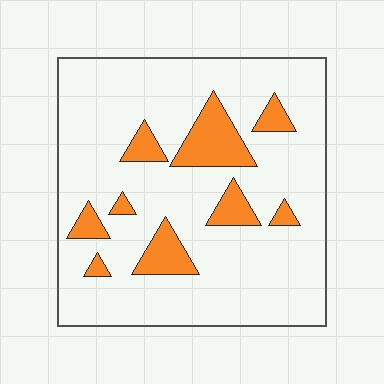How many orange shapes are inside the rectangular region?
9.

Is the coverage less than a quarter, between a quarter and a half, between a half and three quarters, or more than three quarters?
Less than a quarter.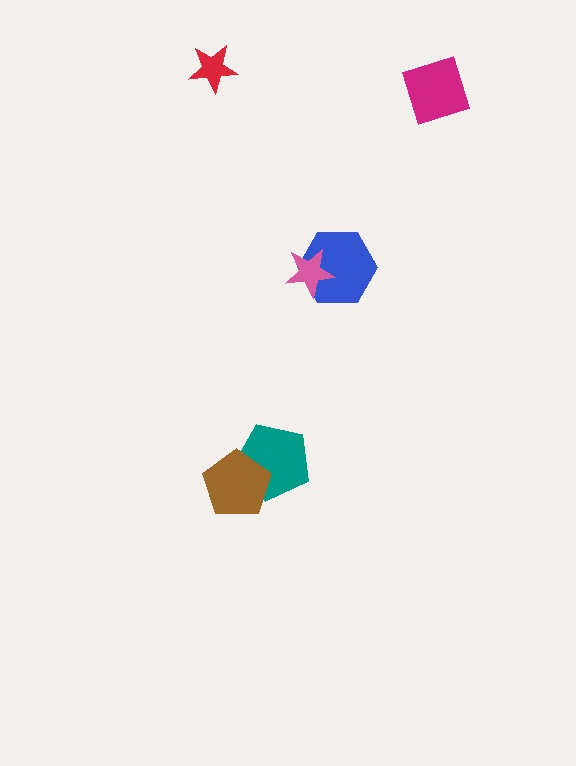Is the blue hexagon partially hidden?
Yes, it is partially covered by another shape.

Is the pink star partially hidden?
No, no other shape covers it.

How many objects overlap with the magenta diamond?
0 objects overlap with the magenta diamond.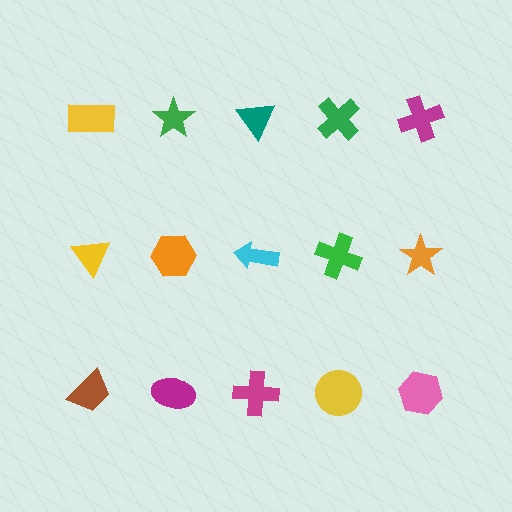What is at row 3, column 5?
A pink hexagon.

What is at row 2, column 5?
An orange star.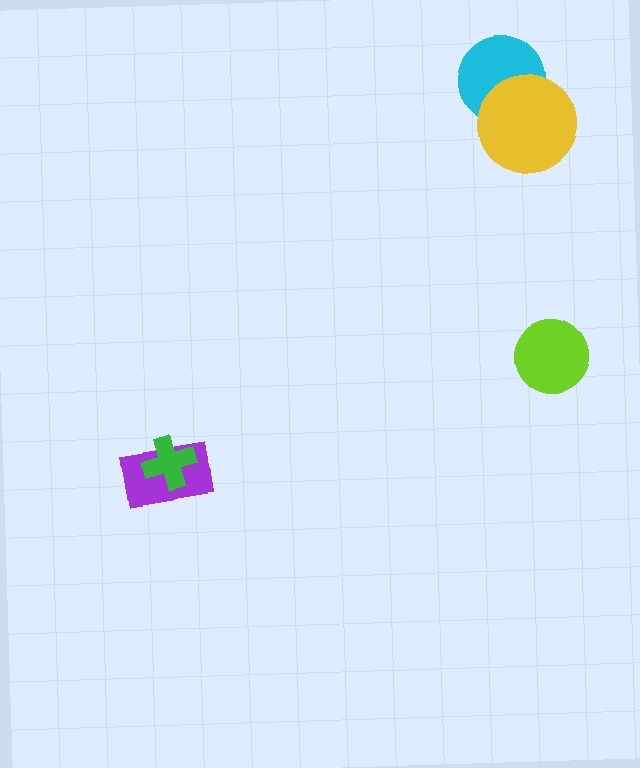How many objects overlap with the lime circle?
0 objects overlap with the lime circle.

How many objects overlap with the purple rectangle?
1 object overlaps with the purple rectangle.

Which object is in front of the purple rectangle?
The green cross is in front of the purple rectangle.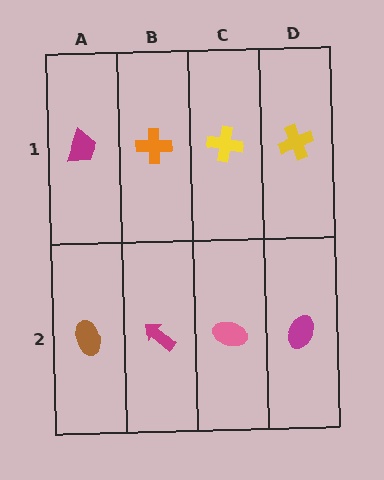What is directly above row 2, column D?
A yellow cross.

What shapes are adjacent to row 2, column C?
A yellow cross (row 1, column C), a magenta arrow (row 2, column B), a magenta ellipse (row 2, column D).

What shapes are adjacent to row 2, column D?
A yellow cross (row 1, column D), a pink ellipse (row 2, column C).